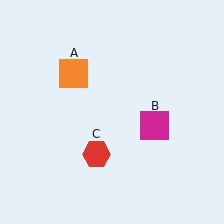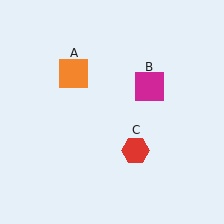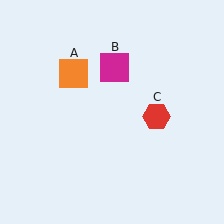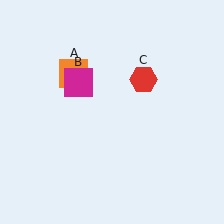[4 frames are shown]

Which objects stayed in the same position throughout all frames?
Orange square (object A) remained stationary.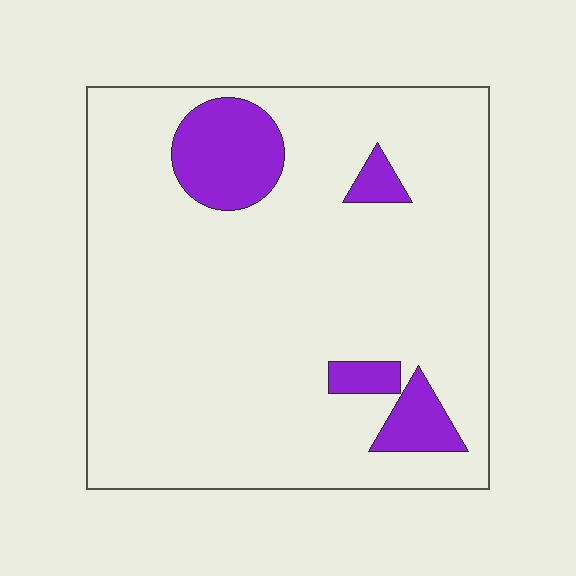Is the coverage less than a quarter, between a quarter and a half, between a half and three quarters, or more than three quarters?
Less than a quarter.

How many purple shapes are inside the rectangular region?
4.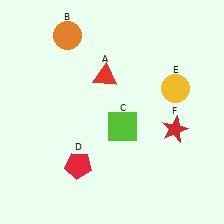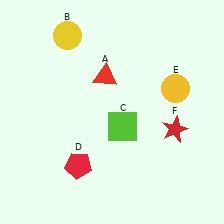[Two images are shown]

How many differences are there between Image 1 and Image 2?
There is 1 difference between the two images.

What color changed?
The circle (B) changed from orange in Image 1 to yellow in Image 2.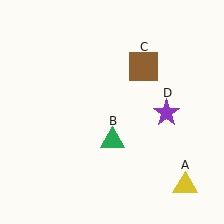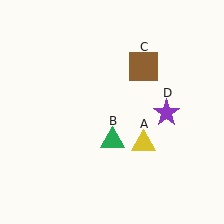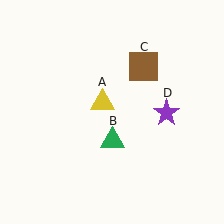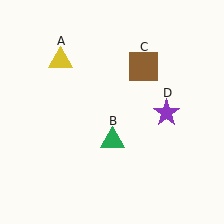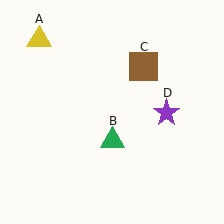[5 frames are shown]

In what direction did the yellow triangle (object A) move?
The yellow triangle (object A) moved up and to the left.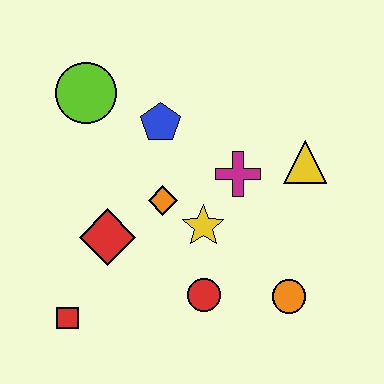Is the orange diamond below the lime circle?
Yes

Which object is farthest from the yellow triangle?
The red square is farthest from the yellow triangle.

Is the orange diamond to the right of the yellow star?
No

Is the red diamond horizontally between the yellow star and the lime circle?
Yes